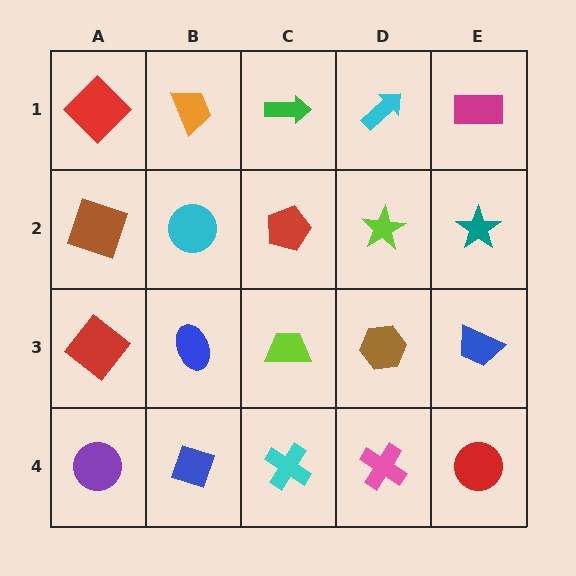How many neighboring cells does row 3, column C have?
4.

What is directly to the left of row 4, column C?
A blue diamond.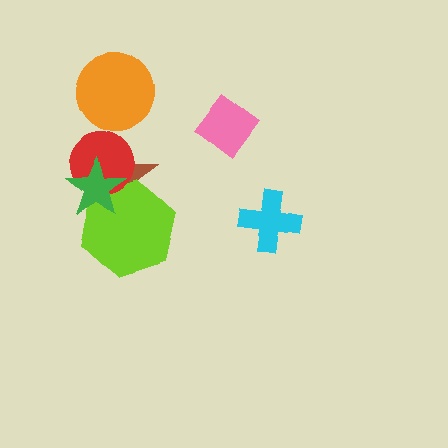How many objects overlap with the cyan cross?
0 objects overlap with the cyan cross.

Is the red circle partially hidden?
Yes, it is partially covered by another shape.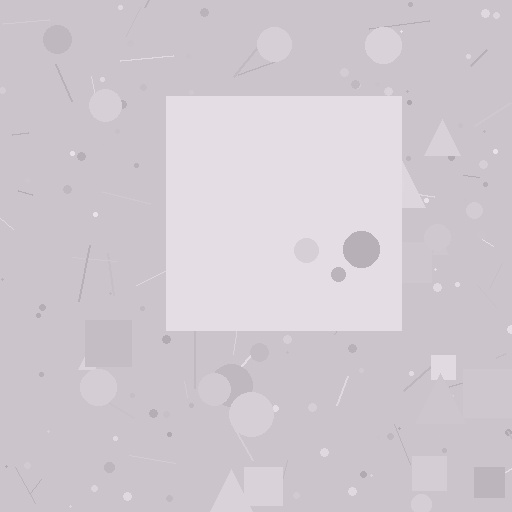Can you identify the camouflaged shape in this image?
The camouflaged shape is a square.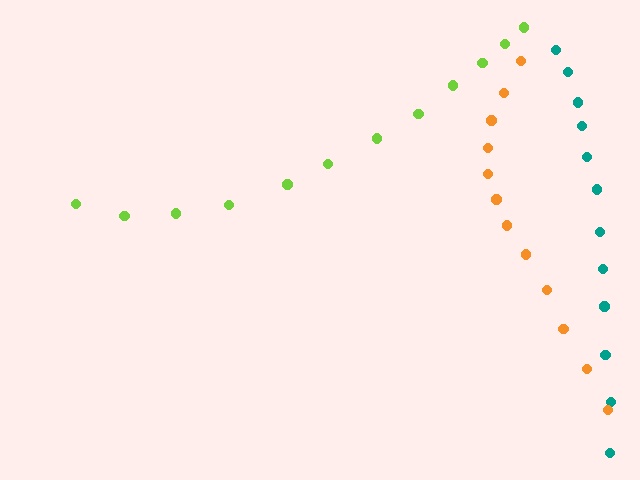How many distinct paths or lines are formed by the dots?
There are 3 distinct paths.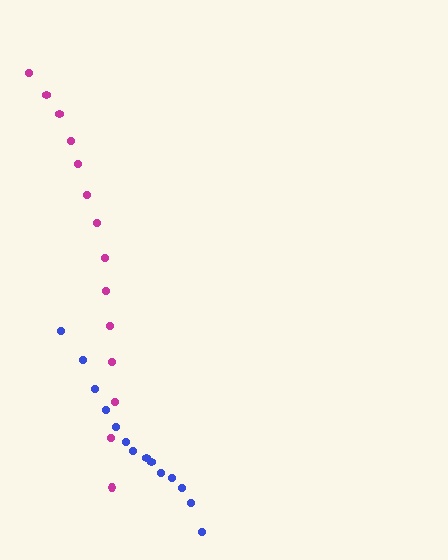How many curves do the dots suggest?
There are 2 distinct paths.